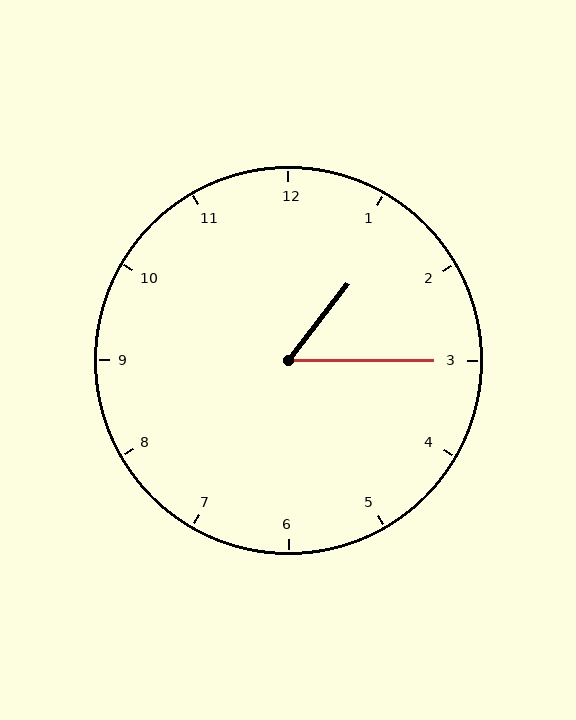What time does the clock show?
1:15.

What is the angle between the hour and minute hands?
Approximately 52 degrees.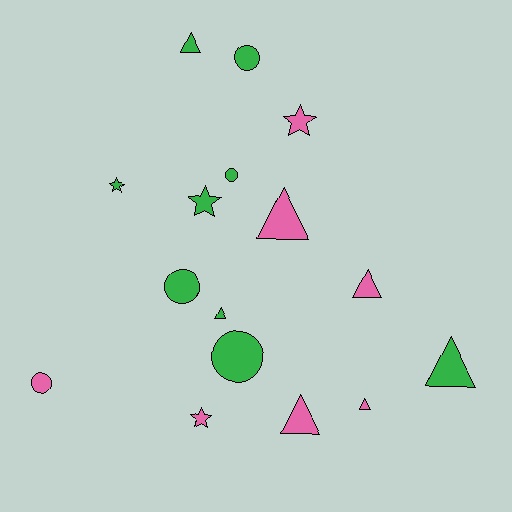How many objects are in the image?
There are 16 objects.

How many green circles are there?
There are 4 green circles.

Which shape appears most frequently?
Triangle, with 7 objects.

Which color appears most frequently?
Green, with 9 objects.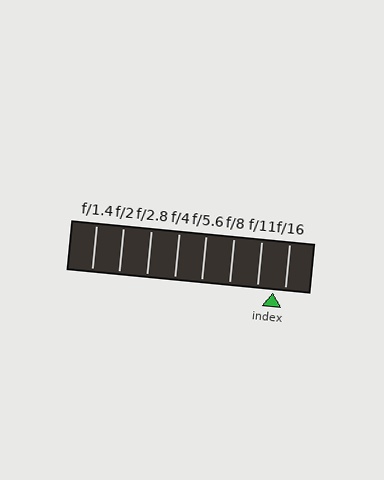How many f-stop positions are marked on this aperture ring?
There are 8 f-stop positions marked.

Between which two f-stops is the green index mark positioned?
The index mark is between f/11 and f/16.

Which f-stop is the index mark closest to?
The index mark is closest to f/16.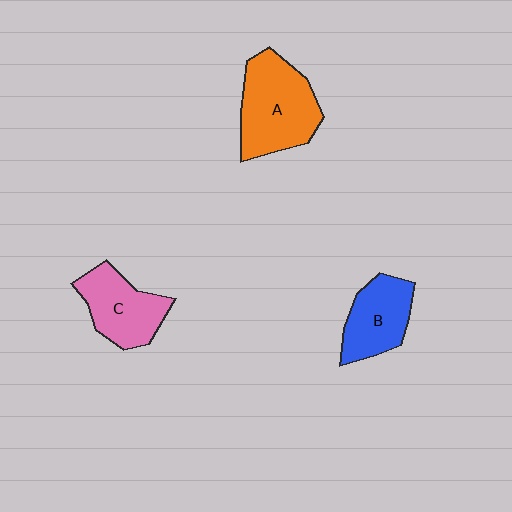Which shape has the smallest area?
Shape B (blue).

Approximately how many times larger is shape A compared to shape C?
Approximately 1.3 times.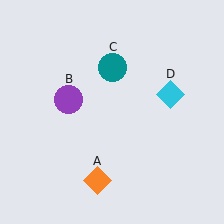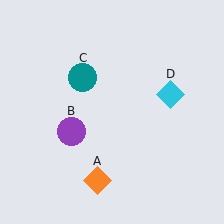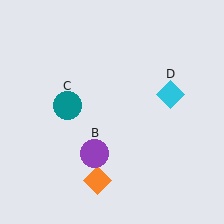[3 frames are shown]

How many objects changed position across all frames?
2 objects changed position: purple circle (object B), teal circle (object C).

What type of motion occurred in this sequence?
The purple circle (object B), teal circle (object C) rotated counterclockwise around the center of the scene.